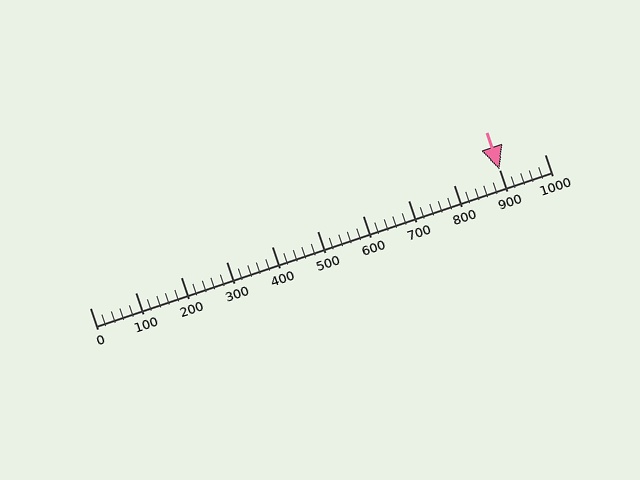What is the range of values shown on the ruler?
The ruler shows values from 0 to 1000.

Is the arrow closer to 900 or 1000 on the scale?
The arrow is closer to 900.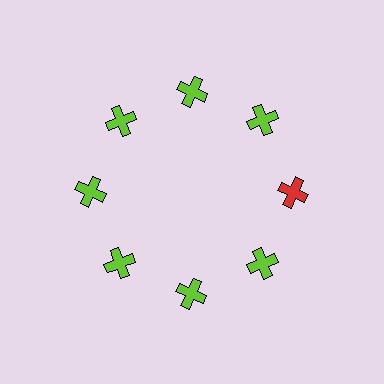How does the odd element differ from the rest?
It has a different color: red instead of lime.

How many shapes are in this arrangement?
There are 8 shapes arranged in a ring pattern.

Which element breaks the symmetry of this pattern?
The red cross at roughly the 3 o'clock position breaks the symmetry. All other shapes are lime crosses.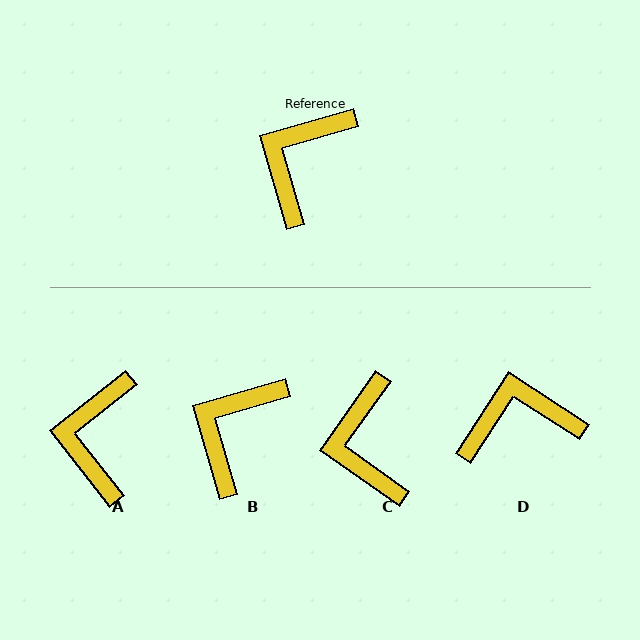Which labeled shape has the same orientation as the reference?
B.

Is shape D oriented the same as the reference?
No, it is off by about 49 degrees.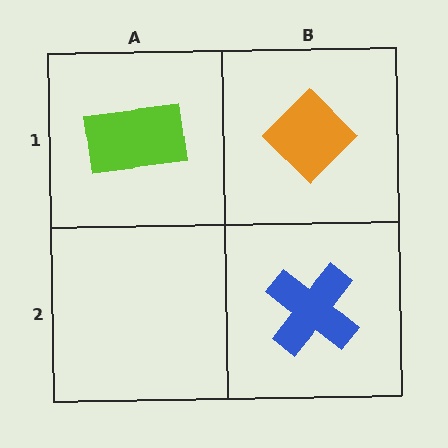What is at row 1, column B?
An orange diamond.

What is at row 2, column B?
A blue cross.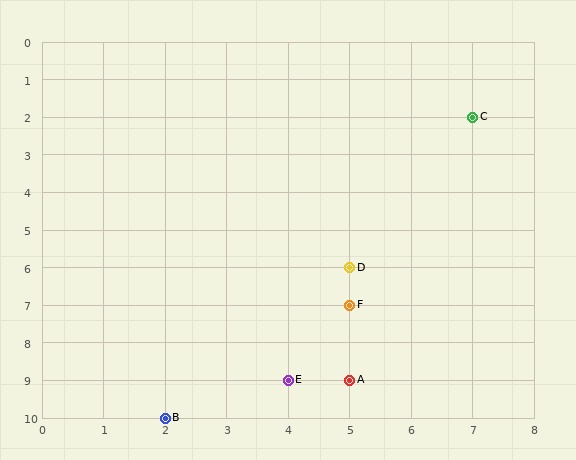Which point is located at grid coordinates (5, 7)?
Point F is at (5, 7).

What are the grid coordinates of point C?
Point C is at grid coordinates (7, 2).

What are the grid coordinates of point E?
Point E is at grid coordinates (4, 9).